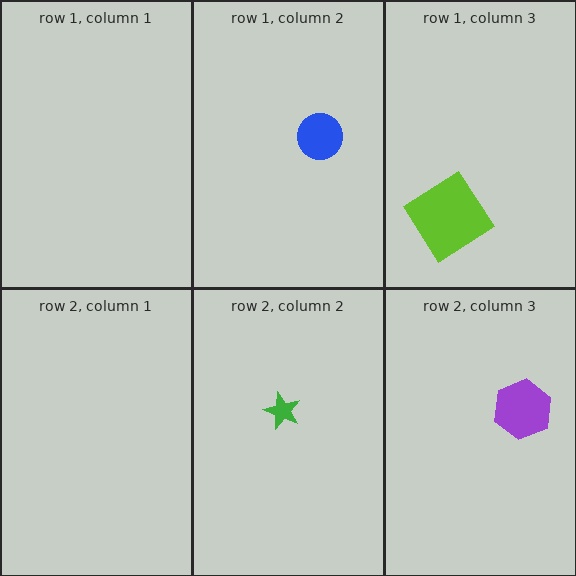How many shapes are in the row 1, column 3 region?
1.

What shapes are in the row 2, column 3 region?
The purple hexagon.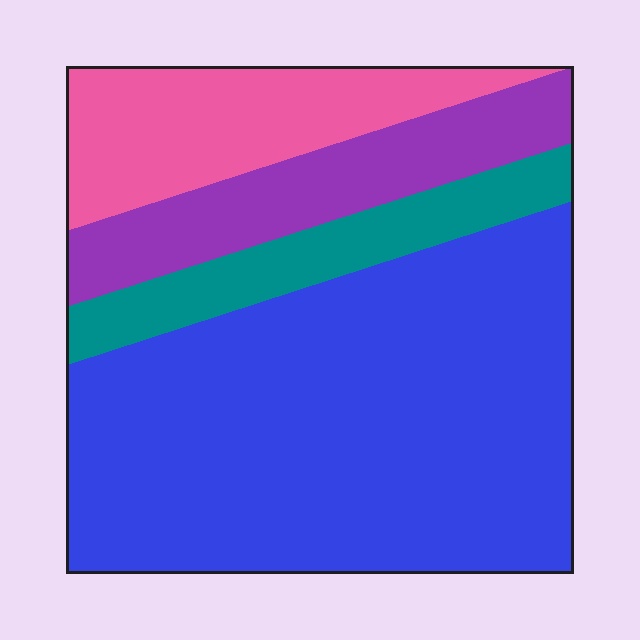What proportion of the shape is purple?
Purple covers 15% of the shape.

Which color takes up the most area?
Blue, at roughly 55%.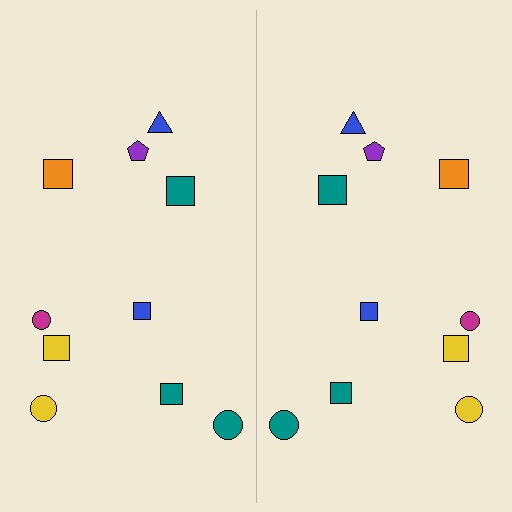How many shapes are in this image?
There are 20 shapes in this image.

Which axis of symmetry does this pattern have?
The pattern has a vertical axis of symmetry running through the center of the image.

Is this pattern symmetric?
Yes, this pattern has bilateral (reflection) symmetry.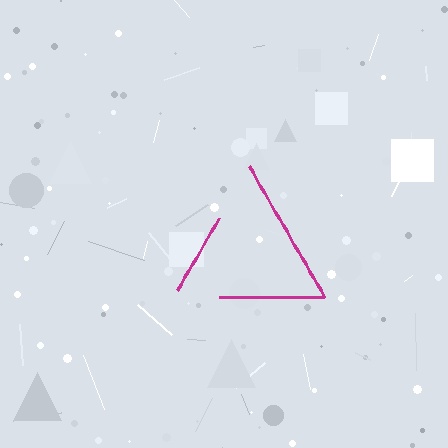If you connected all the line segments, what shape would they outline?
They would outline a triangle.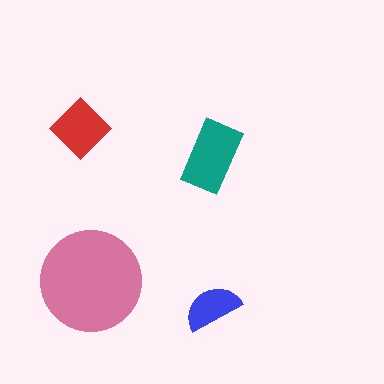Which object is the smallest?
The blue semicircle.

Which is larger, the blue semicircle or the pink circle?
The pink circle.